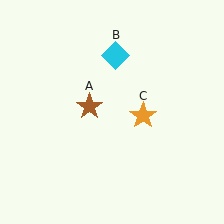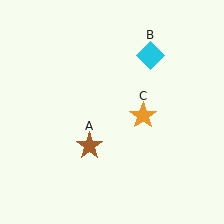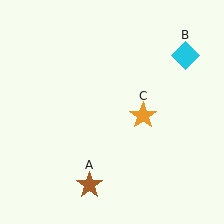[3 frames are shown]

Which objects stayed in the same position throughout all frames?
Orange star (object C) remained stationary.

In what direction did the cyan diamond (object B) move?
The cyan diamond (object B) moved right.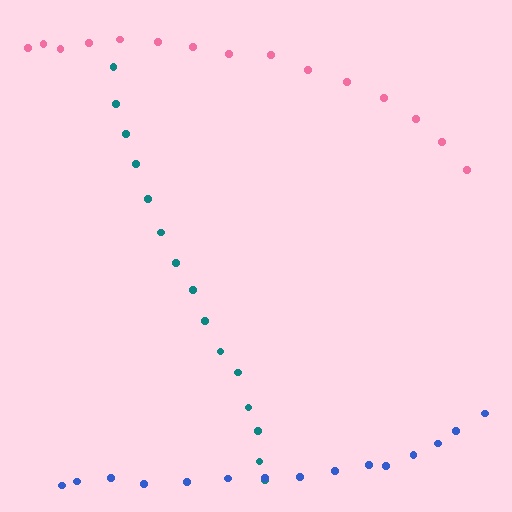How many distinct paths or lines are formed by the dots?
There are 3 distinct paths.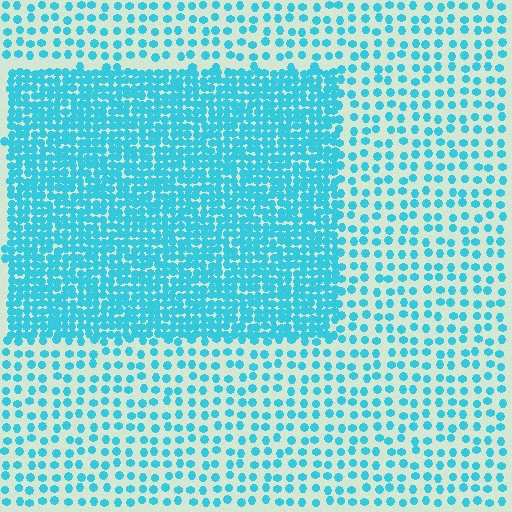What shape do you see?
I see a rectangle.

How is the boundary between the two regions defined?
The boundary is defined by a change in element density (approximately 2.6x ratio). All elements are the same color, size, and shape.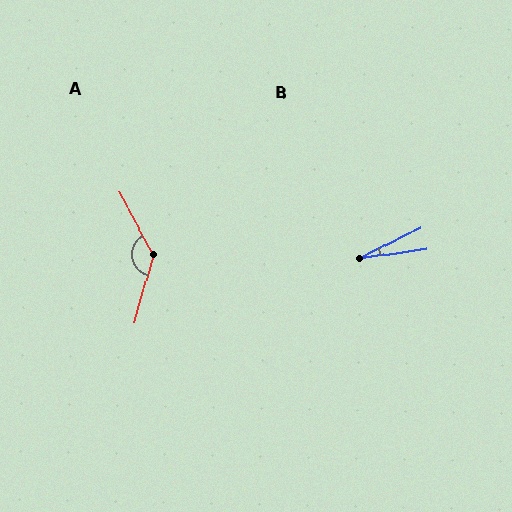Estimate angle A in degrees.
Approximately 135 degrees.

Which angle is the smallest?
B, at approximately 19 degrees.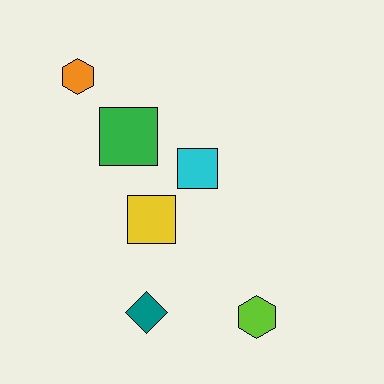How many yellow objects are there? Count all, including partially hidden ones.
There is 1 yellow object.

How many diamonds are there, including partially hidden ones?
There is 1 diamond.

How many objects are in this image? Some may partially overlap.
There are 6 objects.